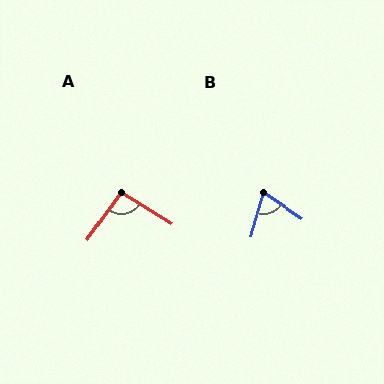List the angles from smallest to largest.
B (73°), A (93°).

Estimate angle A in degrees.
Approximately 93 degrees.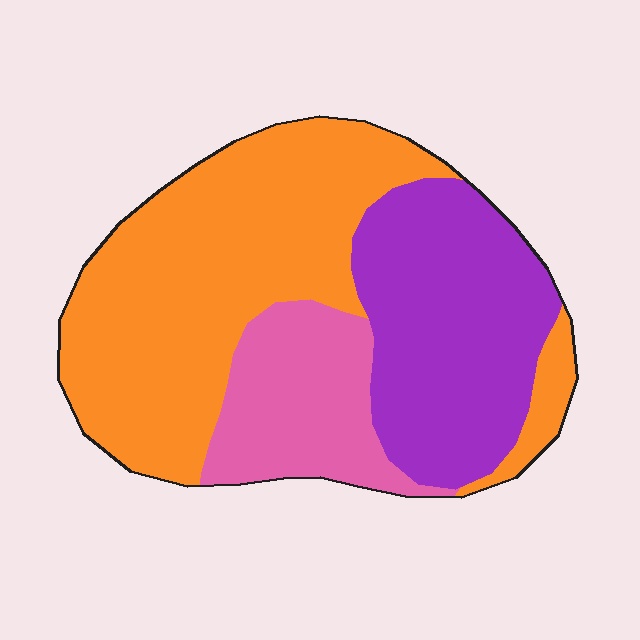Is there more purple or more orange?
Orange.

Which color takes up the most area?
Orange, at roughly 50%.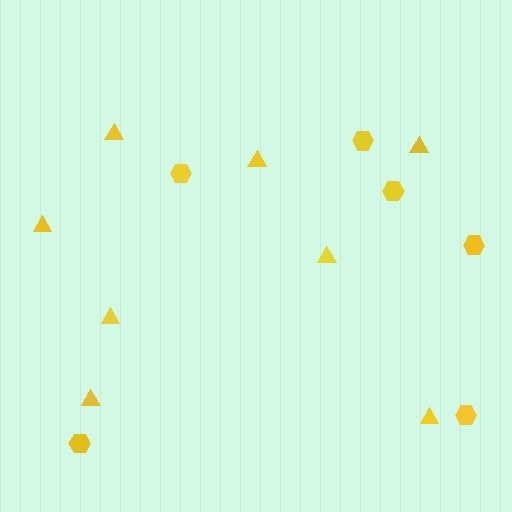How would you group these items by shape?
There are 2 groups: one group of triangles (8) and one group of hexagons (6).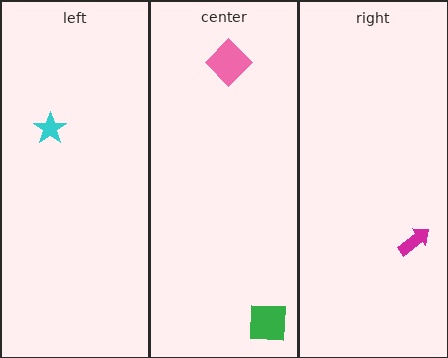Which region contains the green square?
The center region.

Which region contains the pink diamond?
The center region.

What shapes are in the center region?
The pink diamond, the green square.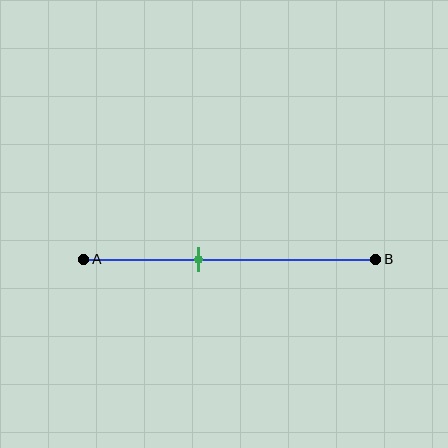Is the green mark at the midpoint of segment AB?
No, the mark is at about 40% from A, not at the 50% midpoint.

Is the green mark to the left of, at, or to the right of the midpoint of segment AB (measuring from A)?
The green mark is to the left of the midpoint of segment AB.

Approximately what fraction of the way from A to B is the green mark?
The green mark is approximately 40% of the way from A to B.